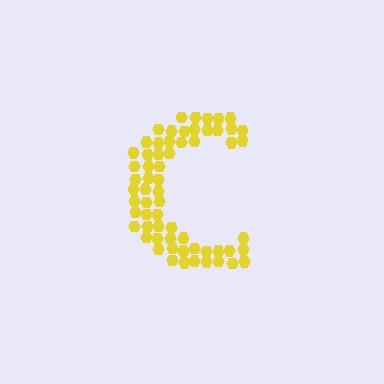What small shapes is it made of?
It is made of small hexagons.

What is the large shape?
The large shape is the letter C.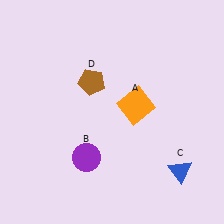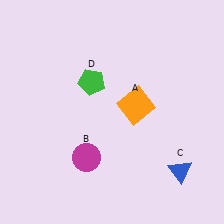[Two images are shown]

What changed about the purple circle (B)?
In Image 1, B is purple. In Image 2, it changed to magenta.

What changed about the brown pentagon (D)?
In Image 1, D is brown. In Image 2, it changed to green.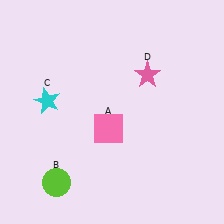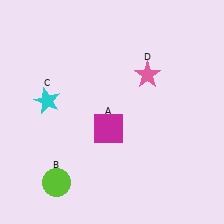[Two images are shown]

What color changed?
The square (A) changed from pink in Image 1 to magenta in Image 2.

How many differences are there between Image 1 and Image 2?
There is 1 difference between the two images.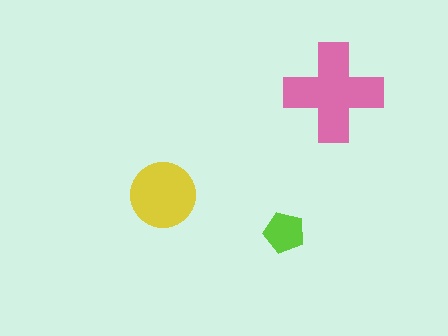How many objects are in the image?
There are 3 objects in the image.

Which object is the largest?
The pink cross.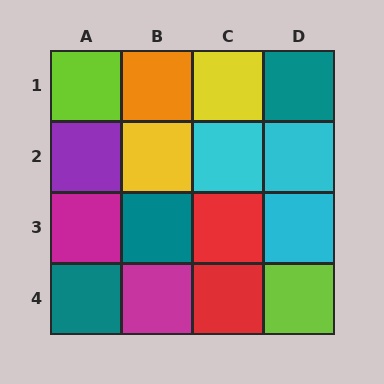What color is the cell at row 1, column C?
Yellow.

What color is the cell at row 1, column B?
Orange.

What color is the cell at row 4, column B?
Magenta.